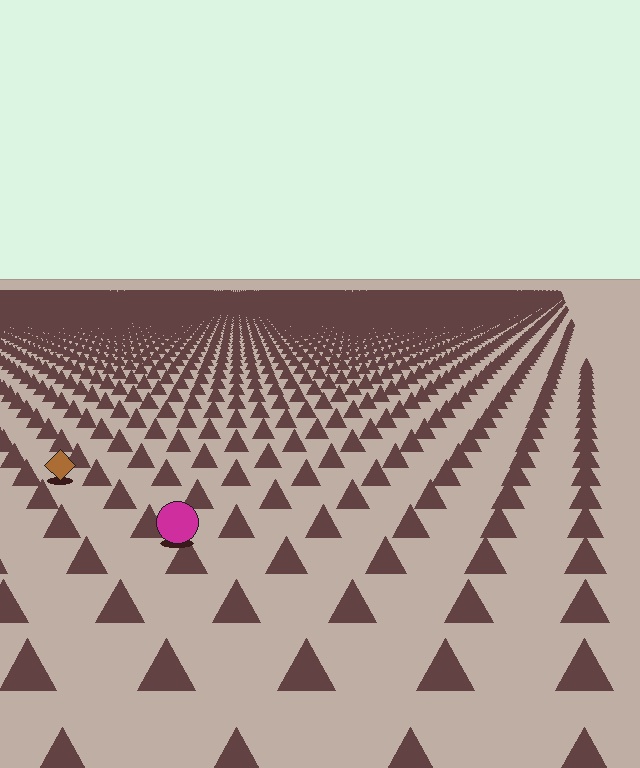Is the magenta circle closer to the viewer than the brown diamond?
Yes. The magenta circle is closer — you can tell from the texture gradient: the ground texture is coarser near it.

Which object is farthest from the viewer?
The brown diamond is farthest from the viewer. It appears smaller and the ground texture around it is denser.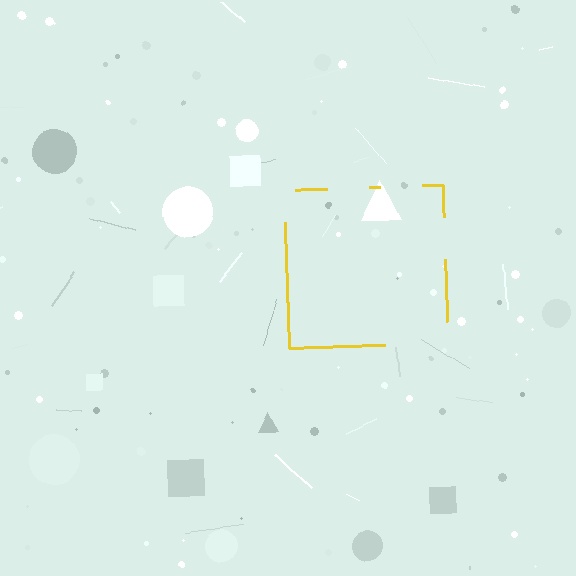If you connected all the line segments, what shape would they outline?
They would outline a square.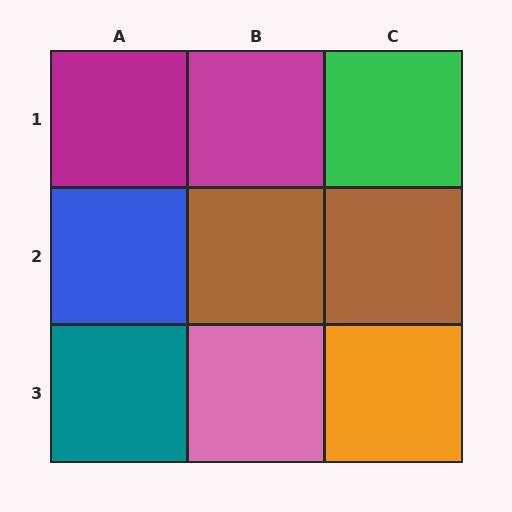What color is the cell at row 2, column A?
Blue.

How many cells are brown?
2 cells are brown.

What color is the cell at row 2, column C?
Brown.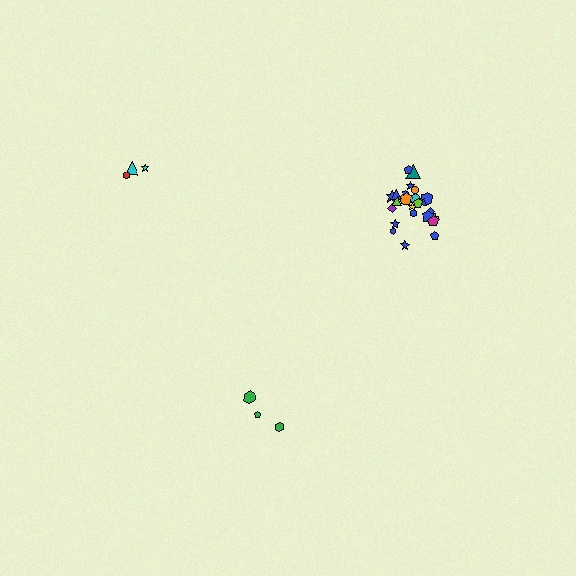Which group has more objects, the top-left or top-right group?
The top-right group.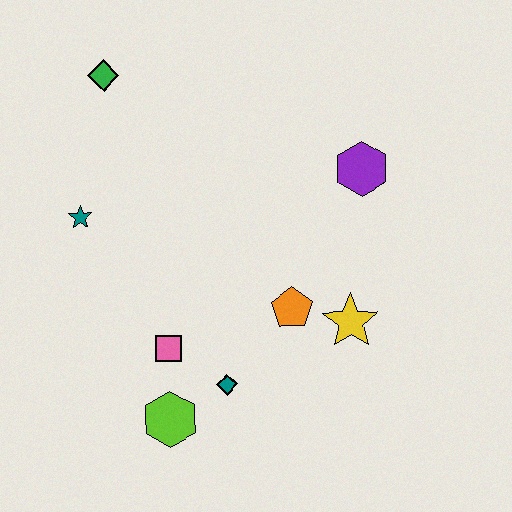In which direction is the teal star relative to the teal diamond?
The teal star is above the teal diamond.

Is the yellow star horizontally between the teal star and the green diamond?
No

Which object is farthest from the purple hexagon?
The lime hexagon is farthest from the purple hexagon.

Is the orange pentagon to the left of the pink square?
No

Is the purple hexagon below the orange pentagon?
No